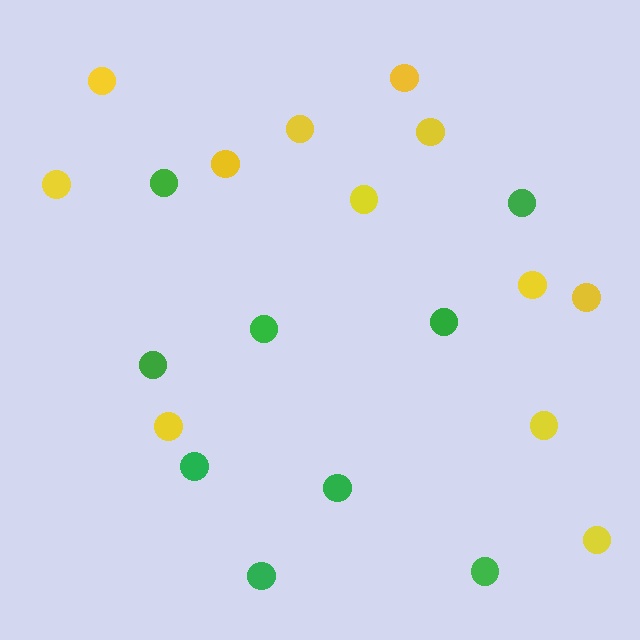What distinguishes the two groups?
There are 2 groups: one group of green circles (9) and one group of yellow circles (12).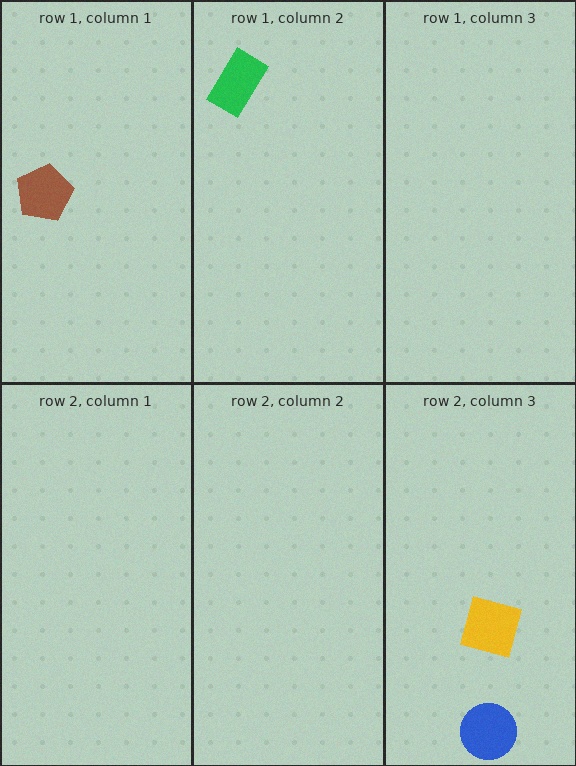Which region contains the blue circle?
The row 2, column 3 region.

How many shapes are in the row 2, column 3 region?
2.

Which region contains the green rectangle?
The row 1, column 2 region.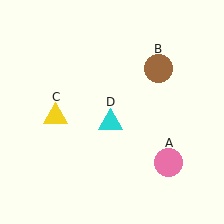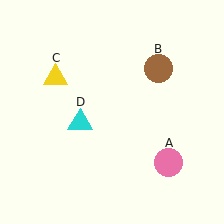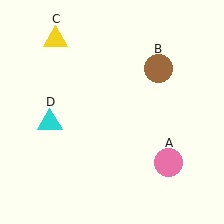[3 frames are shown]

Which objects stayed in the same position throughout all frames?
Pink circle (object A) and brown circle (object B) remained stationary.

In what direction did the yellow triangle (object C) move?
The yellow triangle (object C) moved up.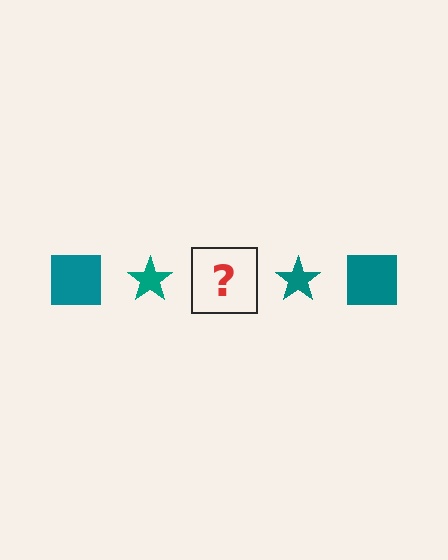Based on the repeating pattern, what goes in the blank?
The blank should be a teal square.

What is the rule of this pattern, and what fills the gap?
The rule is that the pattern cycles through square, star shapes in teal. The gap should be filled with a teal square.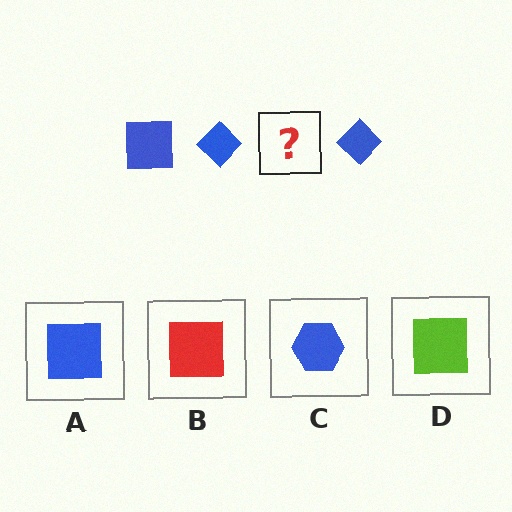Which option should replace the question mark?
Option A.